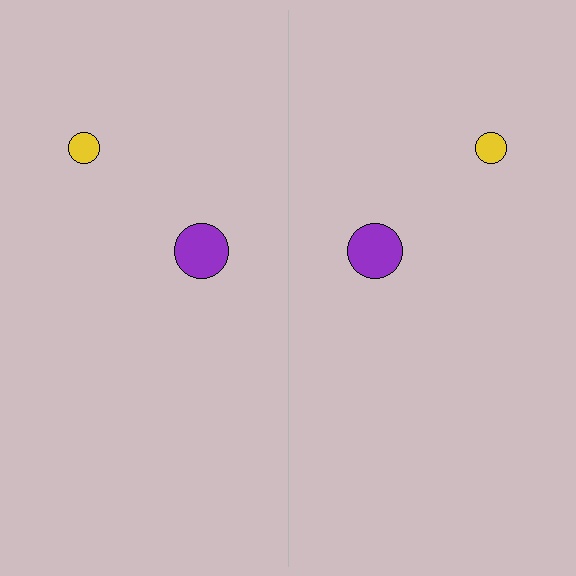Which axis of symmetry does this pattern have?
The pattern has a vertical axis of symmetry running through the center of the image.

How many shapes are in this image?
There are 4 shapes in this image.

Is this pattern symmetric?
Yes, this pattern has bilateral (reflection) symmetry.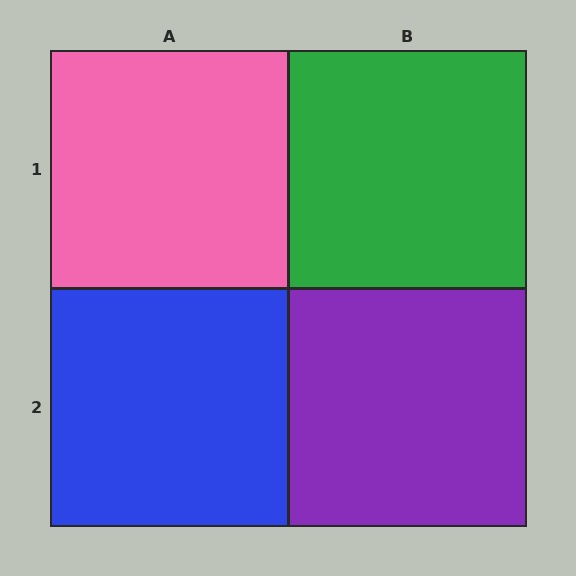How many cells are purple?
1 cell is purple.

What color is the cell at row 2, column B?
Purple.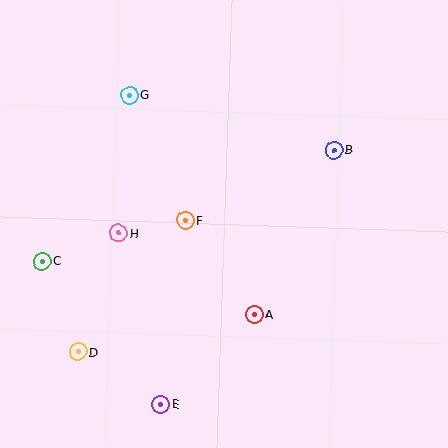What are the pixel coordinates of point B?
Point B is at (334, 150).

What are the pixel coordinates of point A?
Point A is at (254, 315).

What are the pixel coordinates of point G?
Point G is at (130, 95).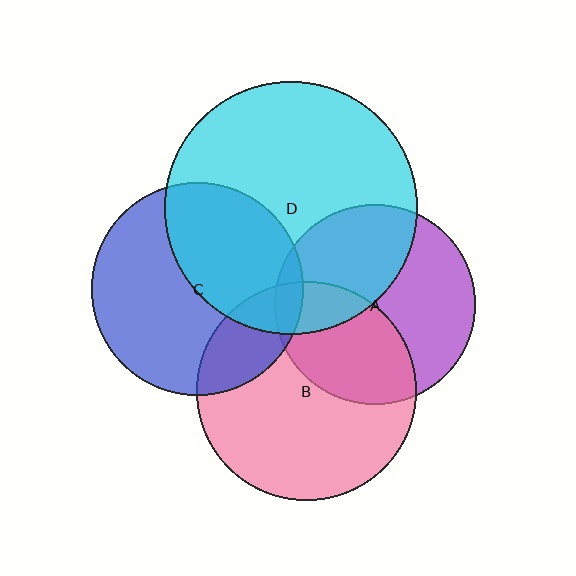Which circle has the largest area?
Circle D (cyan).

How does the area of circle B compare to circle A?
Approximately 1.2 times.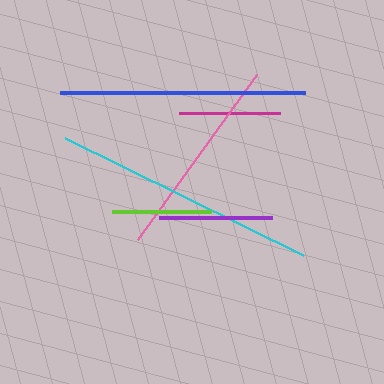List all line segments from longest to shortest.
From longest to shortest: cyan, blue, pink, purple, magenta, lime.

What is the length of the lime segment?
The lime segment is approximately 99 pixels long.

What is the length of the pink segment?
The pink segment is approximately 203 pixels long.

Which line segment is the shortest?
The lime line is the shortest at approximately 99 pixels.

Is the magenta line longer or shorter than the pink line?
The pink line is longer than the magenta line.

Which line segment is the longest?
The cyan line is the longest at approximately 266 pixels.